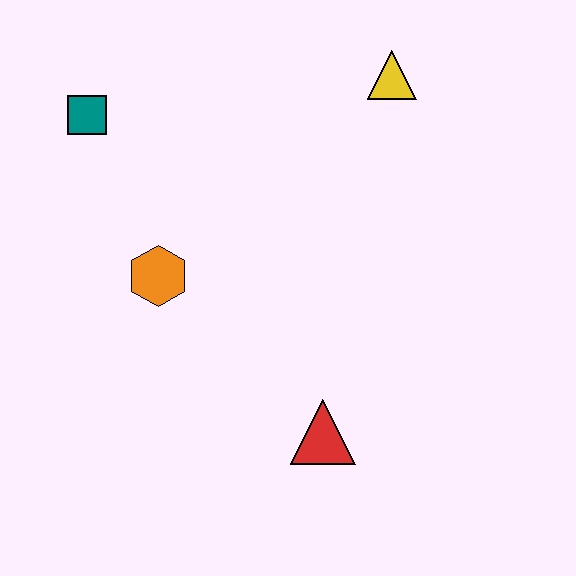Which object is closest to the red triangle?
The orange hexagon is closest to the red triangle.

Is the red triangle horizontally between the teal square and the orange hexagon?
No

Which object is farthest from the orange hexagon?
The yellow triangle is farthest from the orange hexagon.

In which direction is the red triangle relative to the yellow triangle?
The red triangle is below the yellow triangle.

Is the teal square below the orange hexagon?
No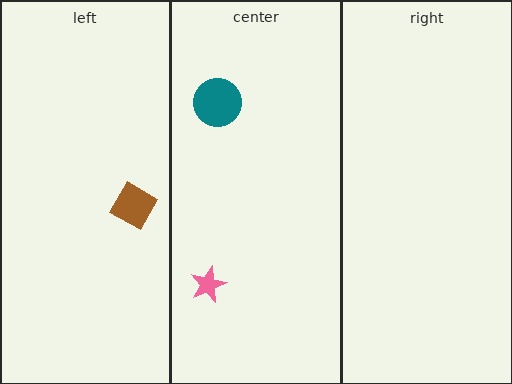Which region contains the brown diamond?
The left region.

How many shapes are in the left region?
1.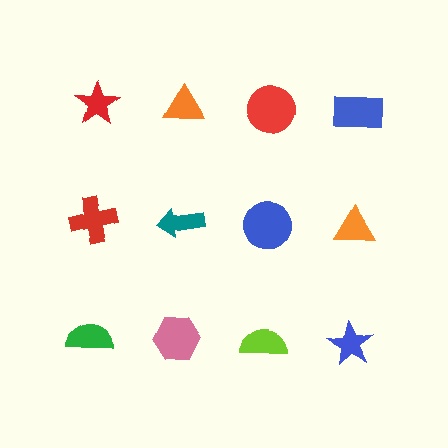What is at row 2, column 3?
A blue circle.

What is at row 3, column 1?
A green semicircle.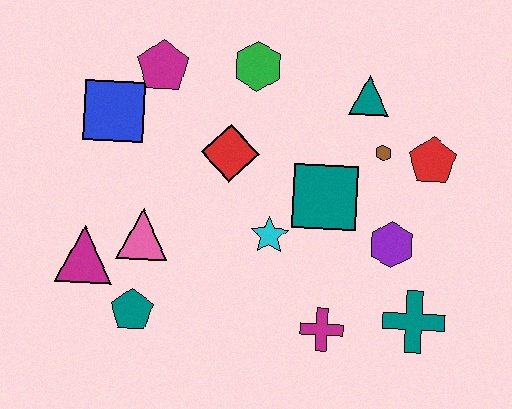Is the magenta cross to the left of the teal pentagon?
No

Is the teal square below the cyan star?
No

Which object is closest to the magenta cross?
The teal cross is closest to the magenta cross.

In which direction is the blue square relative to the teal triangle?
The blue square is to the left of the teal triangle.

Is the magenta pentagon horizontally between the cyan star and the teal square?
No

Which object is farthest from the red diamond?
The teal cross is farthest from the red diamond.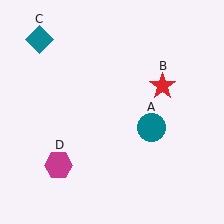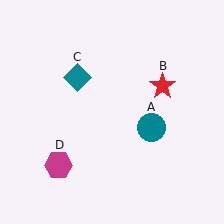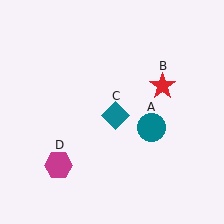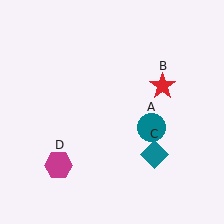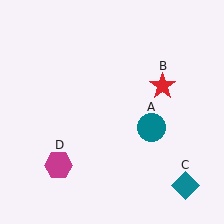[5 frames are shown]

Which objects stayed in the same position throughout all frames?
Teal circle (object A) and red star (object B) and magenta hexagon (object D) remained stationary.